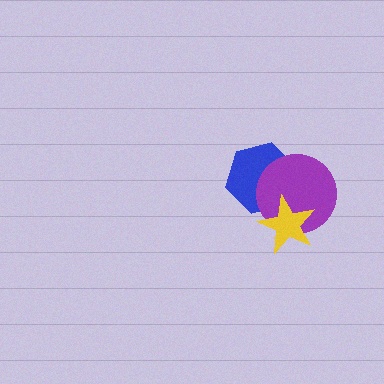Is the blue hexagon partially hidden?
Yes, it is partially covered by another shape.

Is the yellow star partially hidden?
No, no other shape covers it.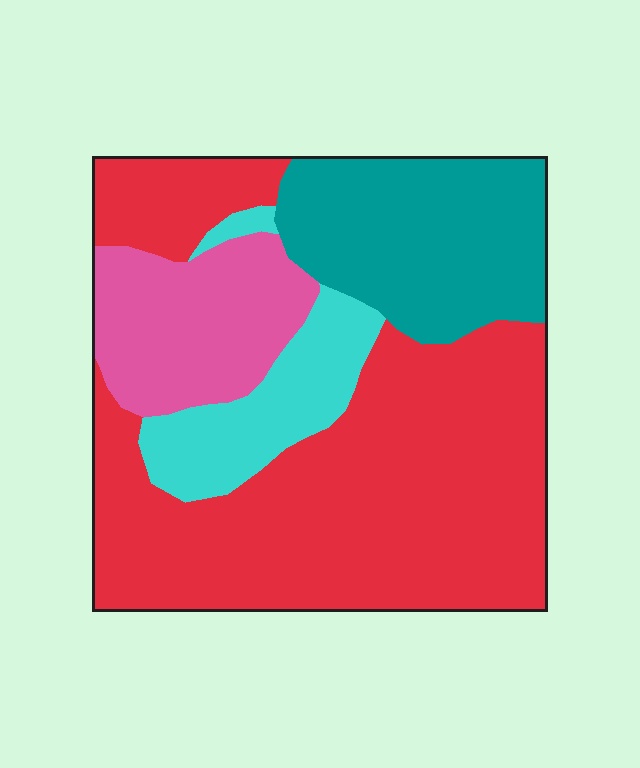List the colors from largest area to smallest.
From largest to smallest: red, teal, pink, cyan.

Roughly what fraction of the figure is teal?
Teal covers roughly 20% of the figure.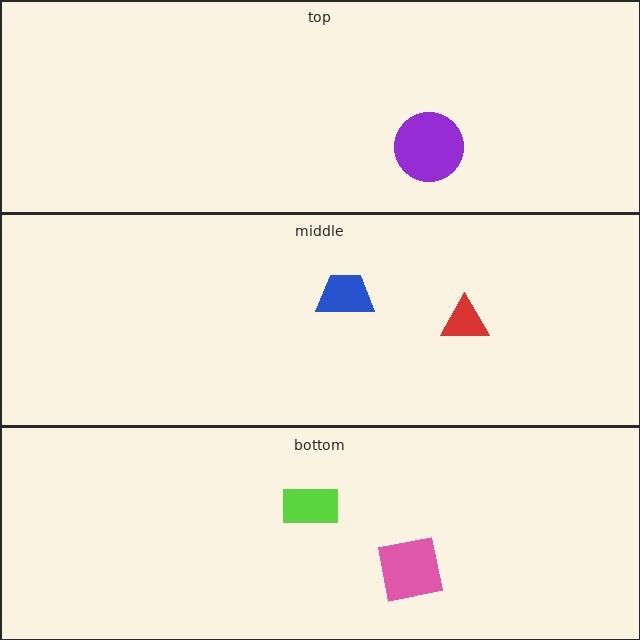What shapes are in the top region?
The purple circle.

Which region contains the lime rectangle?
The bottom region.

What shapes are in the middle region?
The blue trapezoid, the red triangle.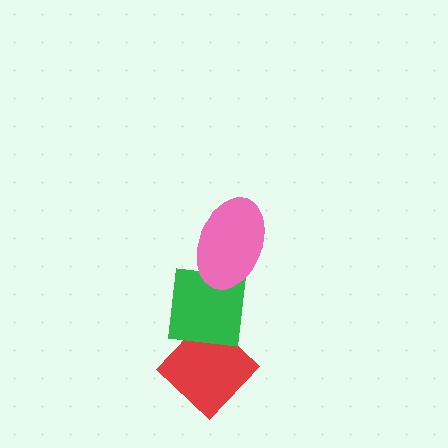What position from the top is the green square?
The green square is 2nd from the top.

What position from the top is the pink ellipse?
The pink ellipse is 1st from the top.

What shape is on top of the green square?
The pink ellipse is on top of the green square.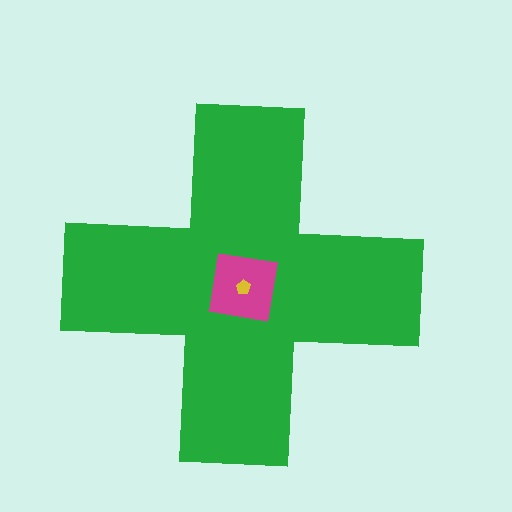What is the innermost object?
The yellow pentagon.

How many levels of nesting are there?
3.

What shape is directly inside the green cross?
The magenta square.